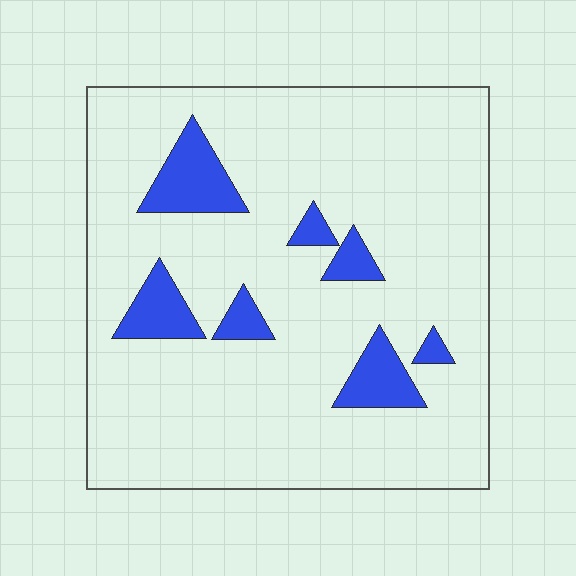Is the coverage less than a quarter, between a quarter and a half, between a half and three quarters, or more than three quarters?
Less than a quarter.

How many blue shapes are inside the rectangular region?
7.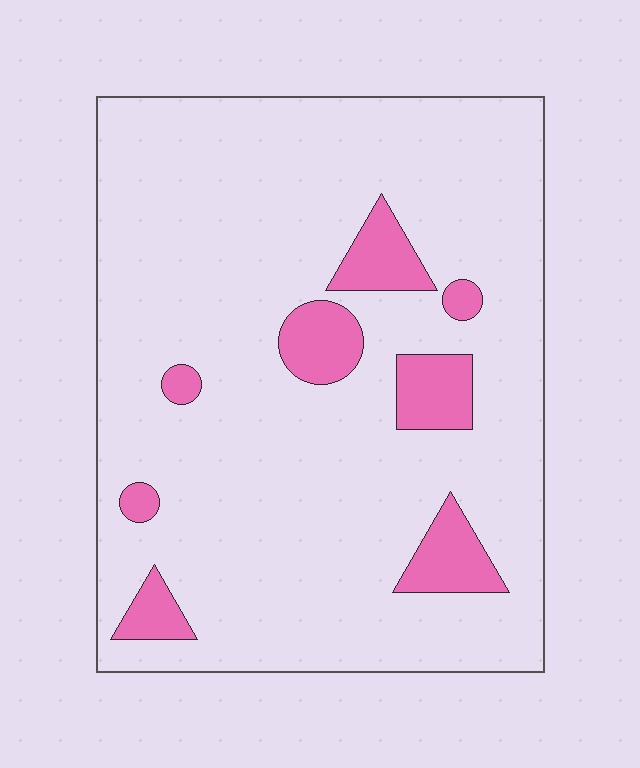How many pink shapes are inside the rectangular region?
8.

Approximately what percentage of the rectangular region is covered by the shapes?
Approximately 10%.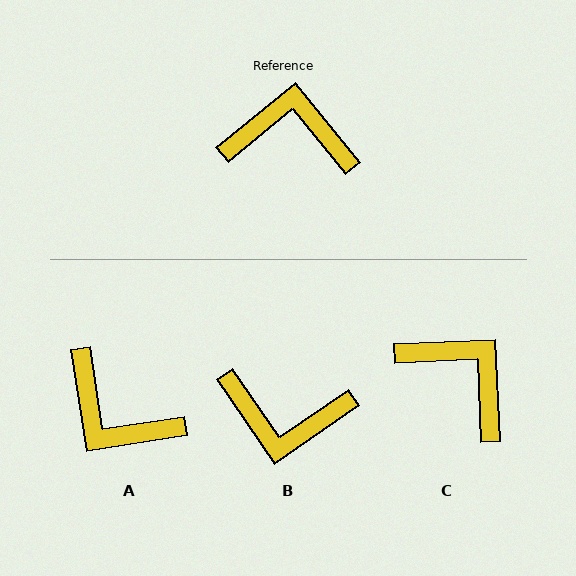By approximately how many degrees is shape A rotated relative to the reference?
Approximately 149 degrees counter-clockwise.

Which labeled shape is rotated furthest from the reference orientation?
B, about 175 degrees away.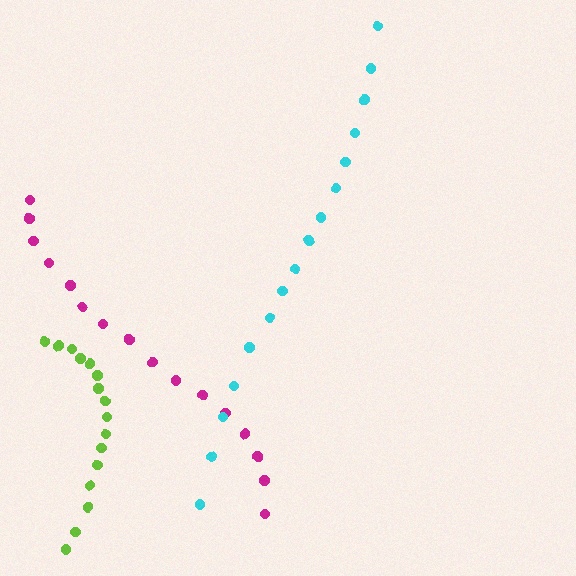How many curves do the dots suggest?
There are 3 distinct paths.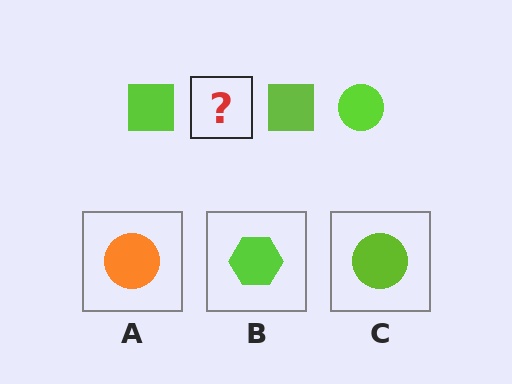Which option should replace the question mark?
Option C.